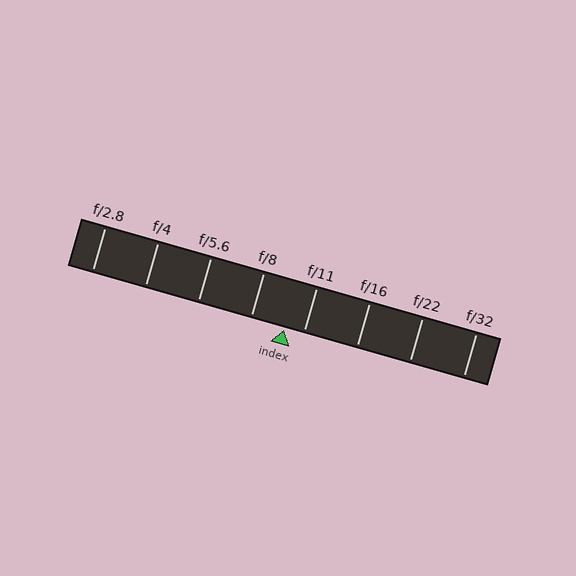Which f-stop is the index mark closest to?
The index mark is closest to f/11.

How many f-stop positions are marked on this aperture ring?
There are 8 f-stop positions marked.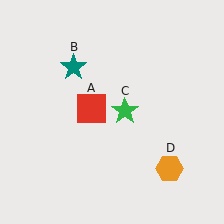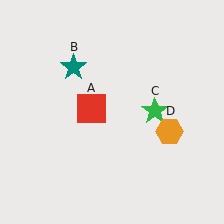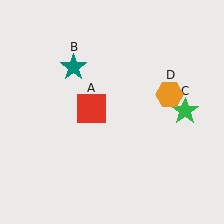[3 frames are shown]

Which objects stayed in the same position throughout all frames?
Red square (object A) and teal star (object B) remained stationary.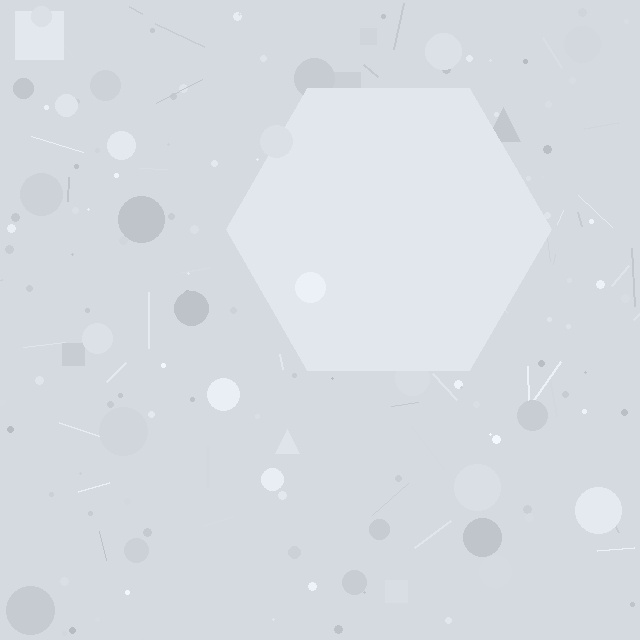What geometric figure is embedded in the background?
A hexagon is embedded in the background.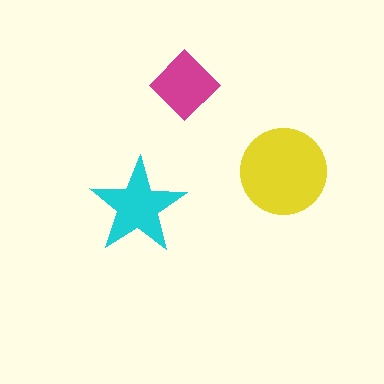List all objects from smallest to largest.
The magenta diamond, the cyan star, the yellow circle.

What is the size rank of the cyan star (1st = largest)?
2nd.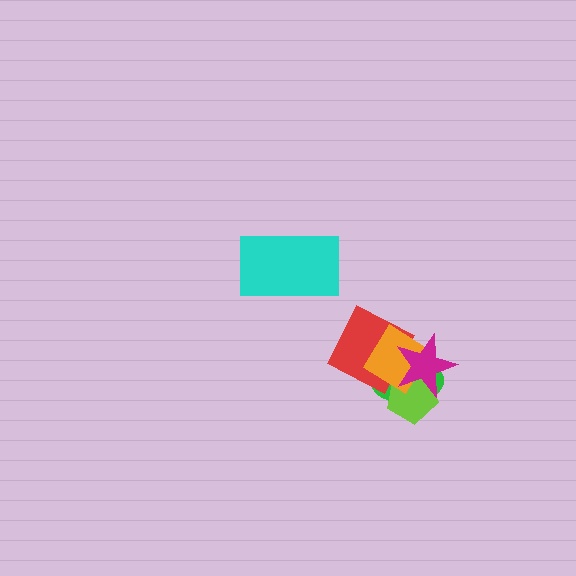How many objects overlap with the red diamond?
4 objects overlap with the red diamond.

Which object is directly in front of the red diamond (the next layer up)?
The lime pentagon is directly in front of the red diamond.